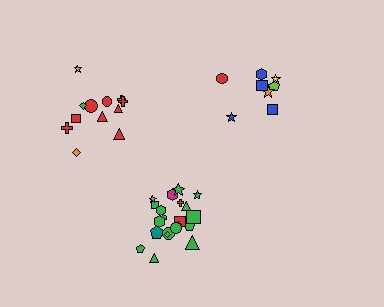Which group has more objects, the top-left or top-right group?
The top-left group.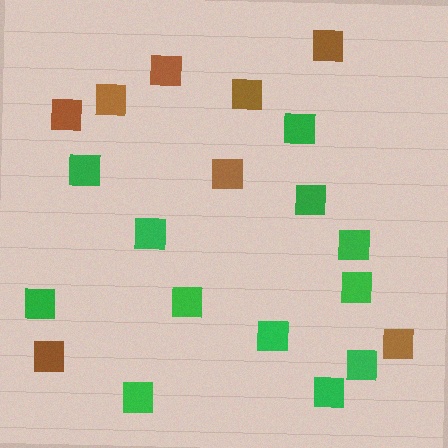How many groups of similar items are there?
There are 2 groups: one group of brown squares (8) and one group of green squares (12).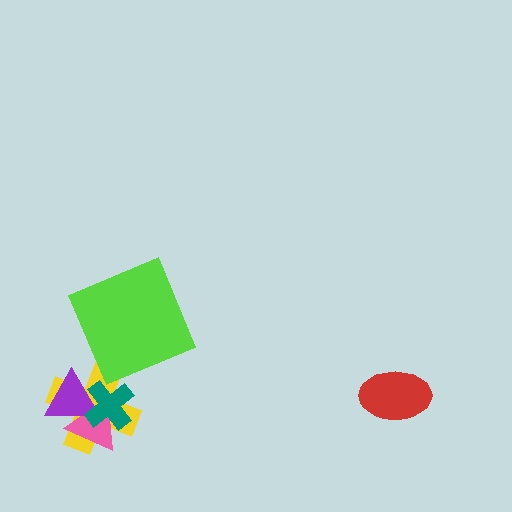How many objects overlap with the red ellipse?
0 objects overlap with the red ellipse.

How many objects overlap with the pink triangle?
3 objects overlap with the pink triangle.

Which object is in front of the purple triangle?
The teal cross is in front of the purple triangle.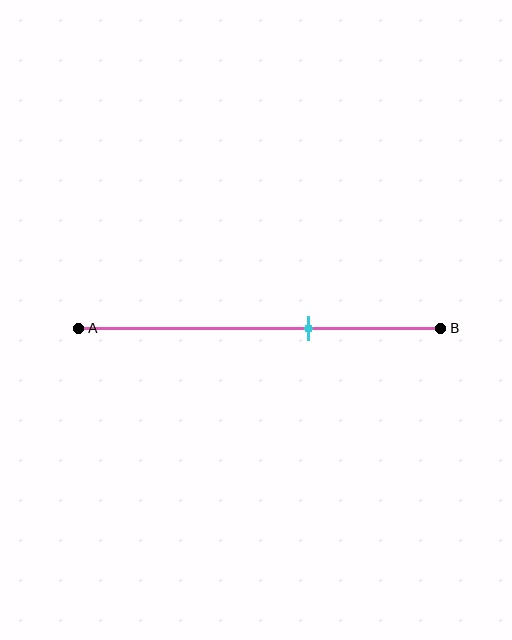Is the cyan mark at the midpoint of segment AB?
No, the mark is at about 65% from A, not at the 50% midpoint.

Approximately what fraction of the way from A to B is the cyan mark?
The cyan mark is approximately 65% of the way from A to B.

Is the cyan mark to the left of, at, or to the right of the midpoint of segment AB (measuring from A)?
The cyan mark is to the right of the midpoint of segment AB.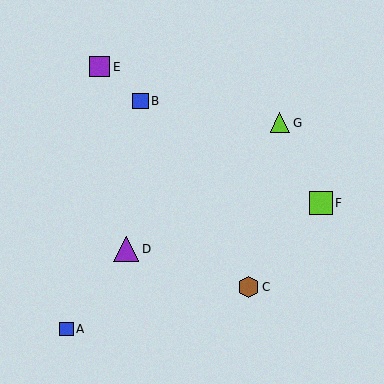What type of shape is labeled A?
Shape A is a blue square.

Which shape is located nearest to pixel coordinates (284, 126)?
The lime triangle (labeled G) at (280, 123) is nearest to that location.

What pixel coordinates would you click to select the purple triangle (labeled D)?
Click at (126, 249) to select the purple triangle D.